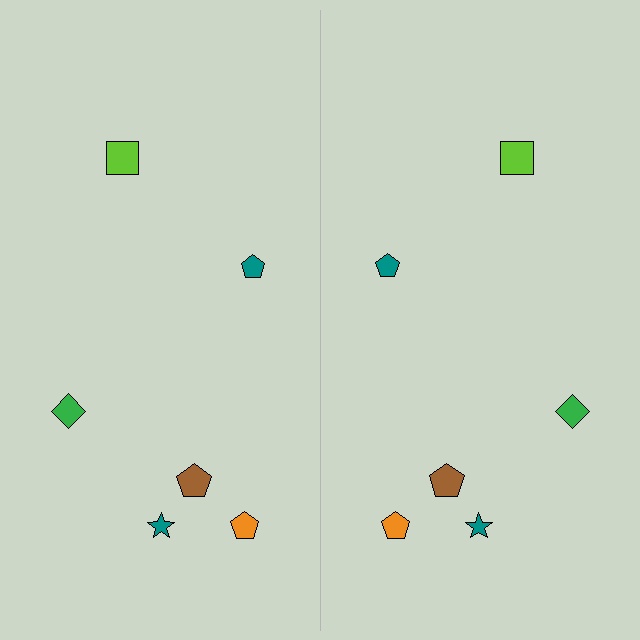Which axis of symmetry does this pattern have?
The pattern has a vertical axis of symmetry running through the center of the image.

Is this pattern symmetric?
Yes, this pattern has bilateral (reflection) symmetry.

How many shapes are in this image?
There are 12 shapes in this image.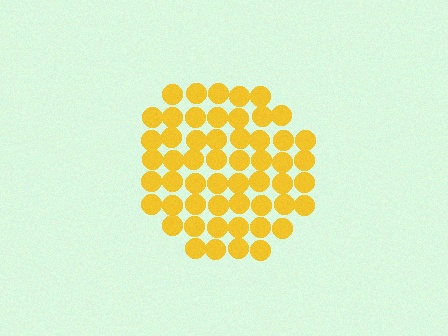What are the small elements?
The small elements are circles.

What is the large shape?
The large shape is a circle.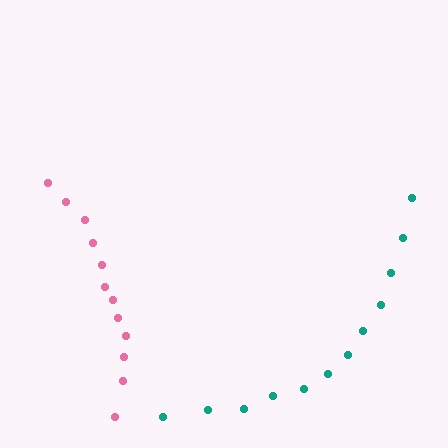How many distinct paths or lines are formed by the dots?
There are 2 distinct paths.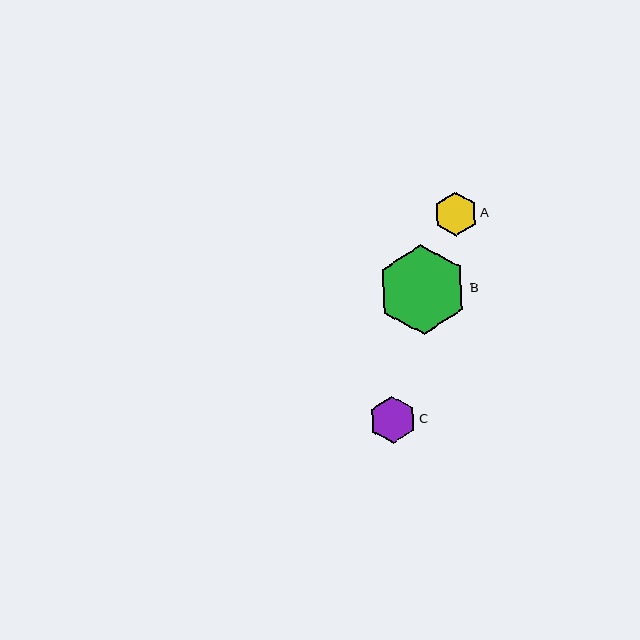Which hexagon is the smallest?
Hexagon A is the smallest with a size of approximately 44 pixels.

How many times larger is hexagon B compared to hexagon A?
Hexagon B is approximately 2.0 times the size of hexagon A.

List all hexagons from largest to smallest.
From largest to smallest: B, C, A.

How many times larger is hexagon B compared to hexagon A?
Hexagon B is approximately 2.0 times the size of hexagon A.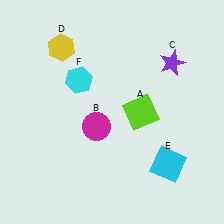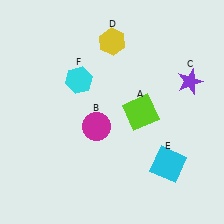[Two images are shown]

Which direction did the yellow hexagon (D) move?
The yellow hexagon (D) moved right.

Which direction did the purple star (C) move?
The purple star (C) moved down.